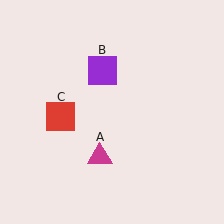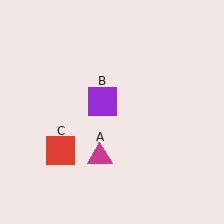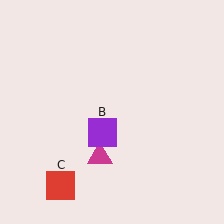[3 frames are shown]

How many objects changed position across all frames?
2 objects changed position: purple square (object B), red square (object C).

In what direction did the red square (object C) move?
The red square (object C) moved down.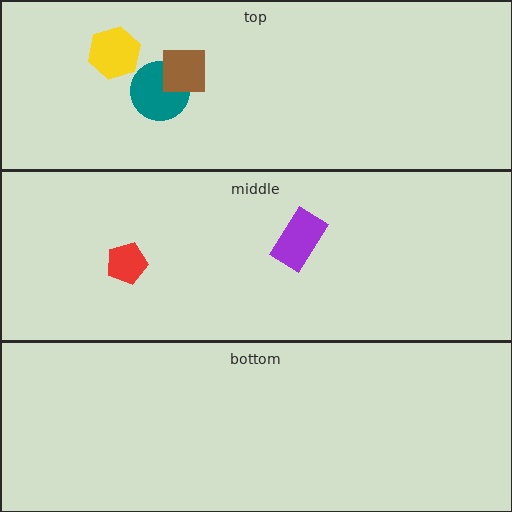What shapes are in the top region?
The yellow hexagon, the teal circle, the brown square.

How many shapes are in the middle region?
2.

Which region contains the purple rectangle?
The middle region.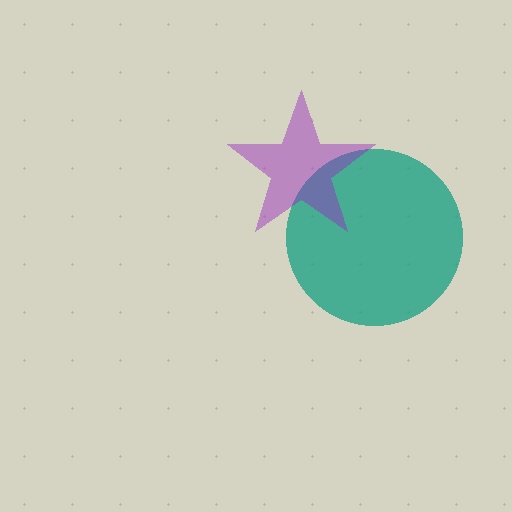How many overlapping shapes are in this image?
There are 2 overlapping shapes in the image.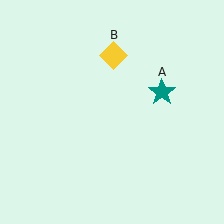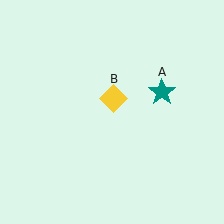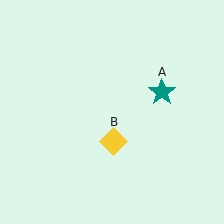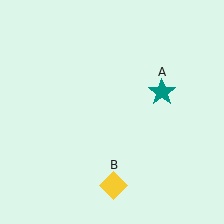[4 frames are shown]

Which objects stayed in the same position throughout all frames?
Teal star (object A) remained stationary.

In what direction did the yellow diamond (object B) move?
The yellow diamond (object B) moved down.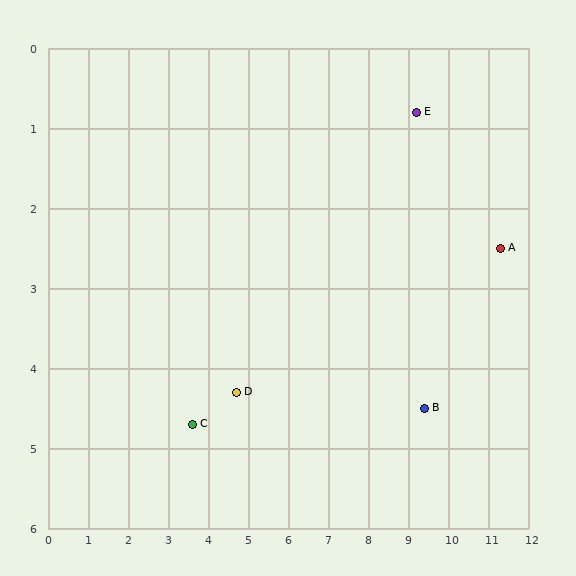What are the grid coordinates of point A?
Point A is at approximately (11.3, 2.5).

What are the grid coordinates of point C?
Point C is at approximately (3.6, 4.7).